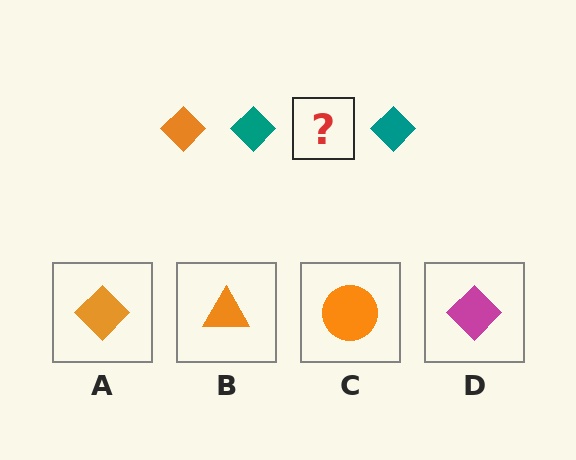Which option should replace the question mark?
Option A.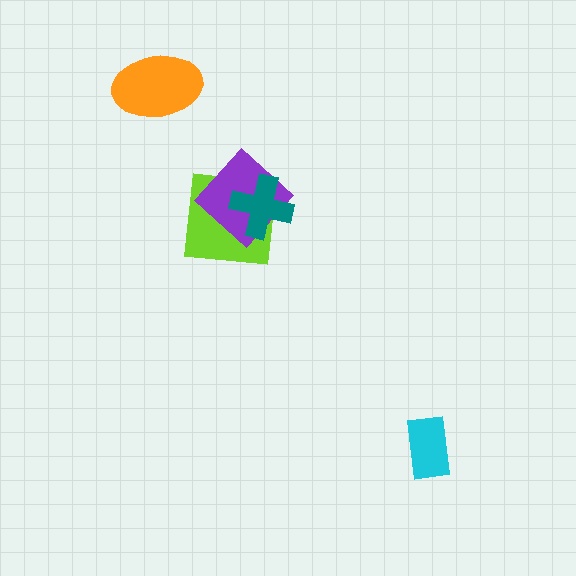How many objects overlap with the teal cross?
2 objects overlap with the teal cross.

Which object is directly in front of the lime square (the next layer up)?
The purple diamond is directly in front of the lime square.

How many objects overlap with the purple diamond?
2 objects overlap with the purple diamond.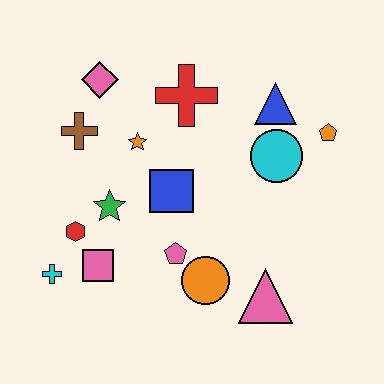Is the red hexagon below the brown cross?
Yes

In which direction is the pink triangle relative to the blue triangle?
The pink triangle is below the blue triangle.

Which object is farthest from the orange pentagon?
The cyan cross is farthest from the orange pentagon.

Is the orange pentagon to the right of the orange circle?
Yes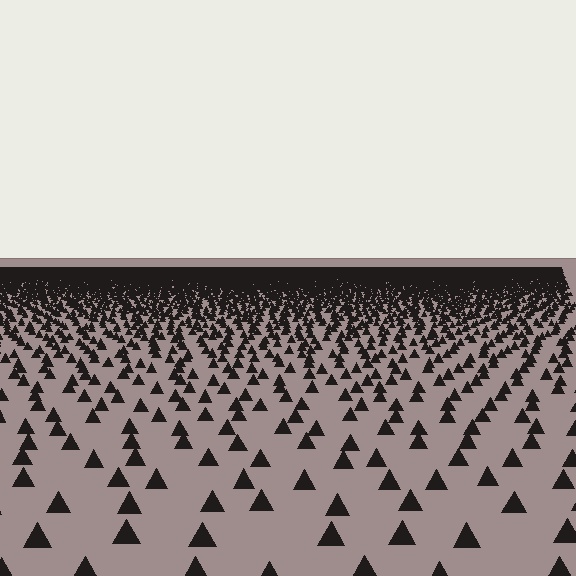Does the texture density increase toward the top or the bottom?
Density increases toward the top.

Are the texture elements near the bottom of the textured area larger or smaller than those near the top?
Larger. Near the bottom, elements are closer to the viewer and appear at a bigger on-screen size.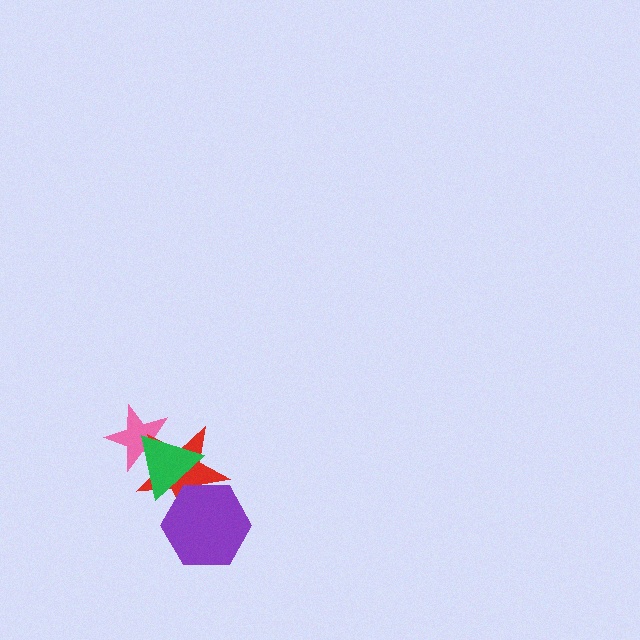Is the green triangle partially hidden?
No, no other shape covers it.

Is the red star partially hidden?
Yes, it is partially covered by another shape.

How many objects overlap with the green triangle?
3 objects overlap with the green triangle.